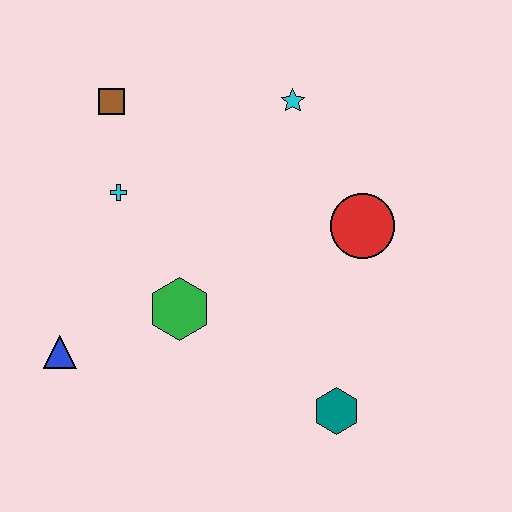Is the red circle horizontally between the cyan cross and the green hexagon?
No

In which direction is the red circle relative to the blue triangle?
The red circle is to the right of the blue triangle.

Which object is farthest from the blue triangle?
The cyan star is farthest from the blue triangle.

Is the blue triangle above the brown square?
No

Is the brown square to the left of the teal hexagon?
Yes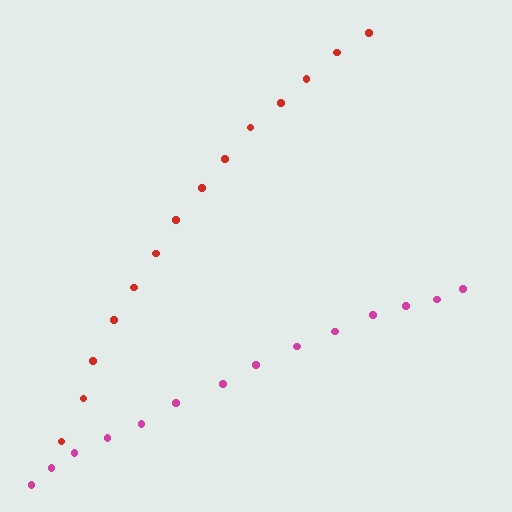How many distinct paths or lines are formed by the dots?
There are 2 distinct paths.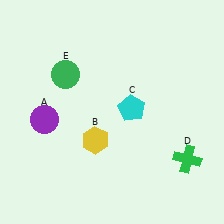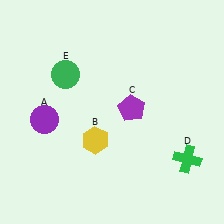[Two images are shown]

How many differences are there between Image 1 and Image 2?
There is 1 difference between the two images.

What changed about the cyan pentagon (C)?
In Image 1, C is cyan. In Image 2, it changed to purple.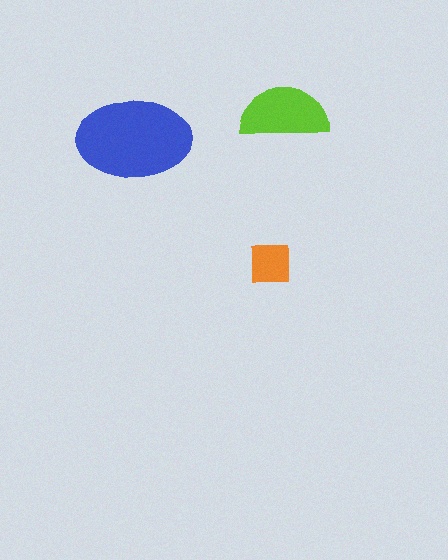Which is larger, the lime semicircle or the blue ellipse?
The blue ellipse.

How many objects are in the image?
There are 3 objects in the image.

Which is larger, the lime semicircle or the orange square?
The lime semicircle.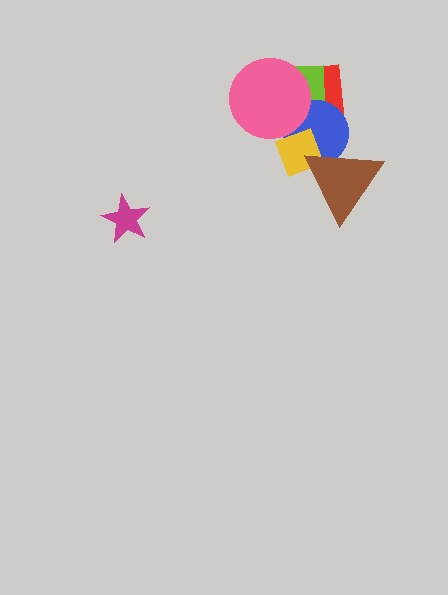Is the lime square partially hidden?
Yes, it is partially covered by another shape.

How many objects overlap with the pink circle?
3 objects overlap with the pink circle.